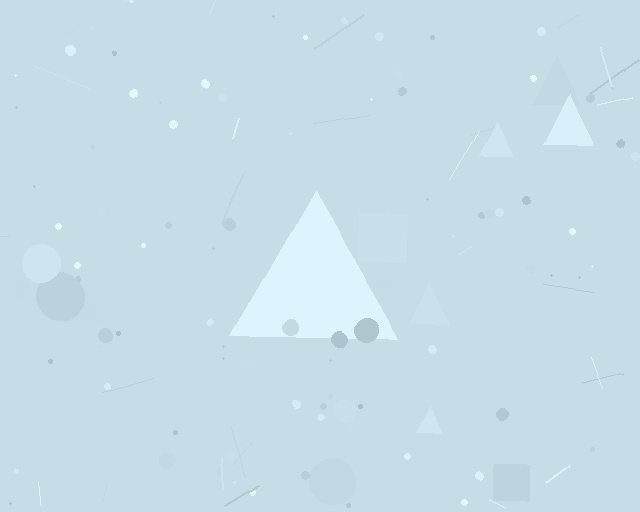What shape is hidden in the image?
A triangle is hidden in the image.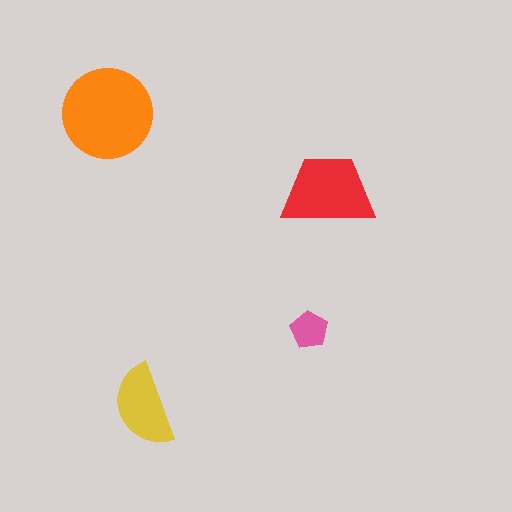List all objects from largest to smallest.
The orange circle, the red trapezoid, the yellow semicircle, the pink pentagon.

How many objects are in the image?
There are 4 objects in the image.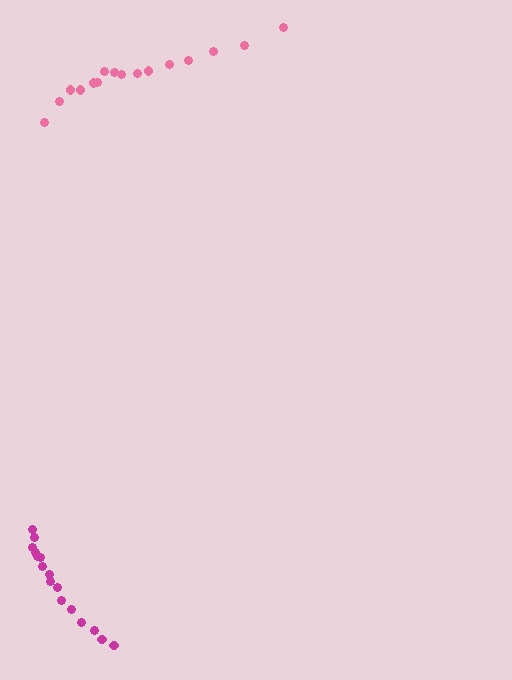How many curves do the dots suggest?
There are 2 distinct paths.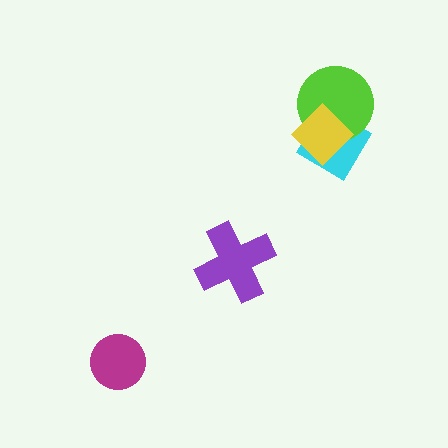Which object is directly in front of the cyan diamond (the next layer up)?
The lime circle is directly in front of the cyan diamond.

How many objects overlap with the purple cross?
0 objects overlap with the purple cross.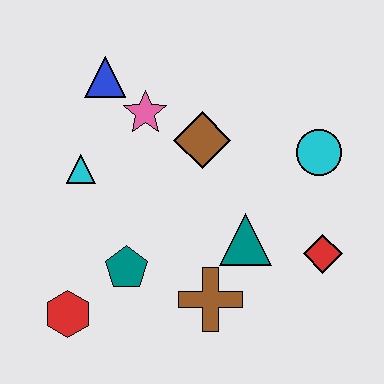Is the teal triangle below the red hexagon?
No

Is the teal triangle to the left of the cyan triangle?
No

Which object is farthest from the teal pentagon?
The cyan circle is farthest from the teal pentagon.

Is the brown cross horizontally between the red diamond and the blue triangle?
Yes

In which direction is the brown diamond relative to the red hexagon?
The brown diamond is above the red hexagon.